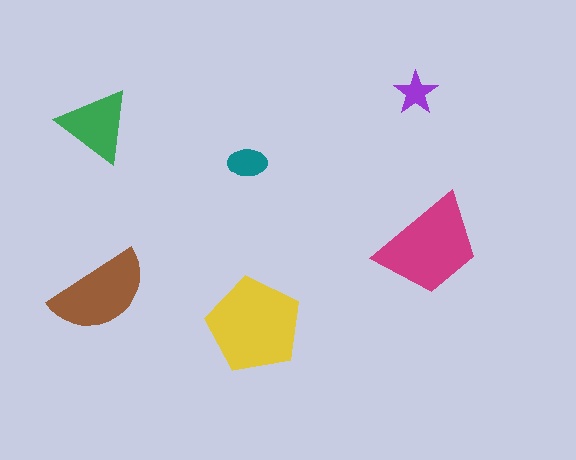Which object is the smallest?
The purple star.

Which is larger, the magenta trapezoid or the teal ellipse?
The magenta trapezoid.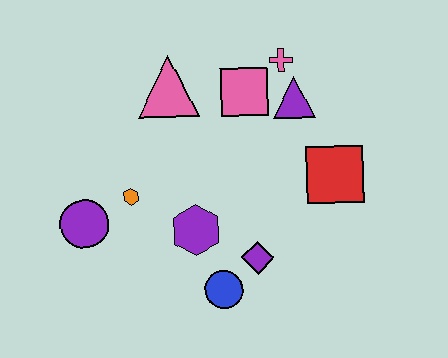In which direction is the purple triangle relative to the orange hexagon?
The purple triangle is to the right of the orange hexagon.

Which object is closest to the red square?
The purple triangle is closest to the red square.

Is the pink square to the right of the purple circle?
Yes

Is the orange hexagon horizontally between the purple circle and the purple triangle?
Yes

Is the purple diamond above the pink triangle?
No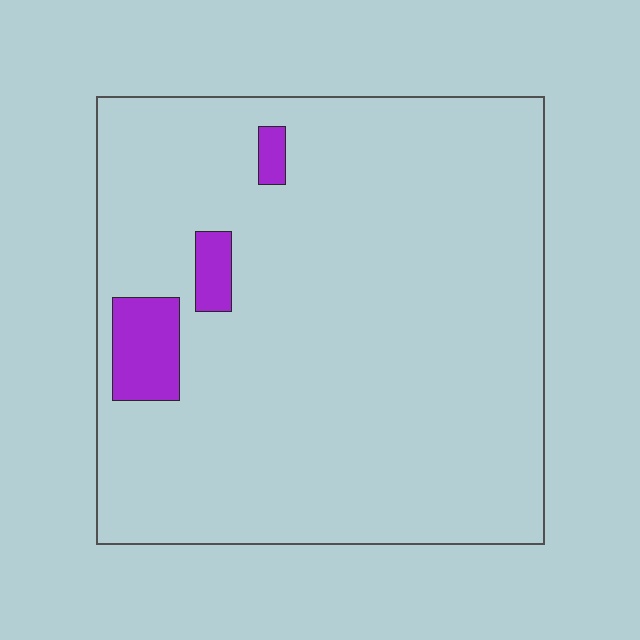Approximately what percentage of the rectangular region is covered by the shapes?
Approximately 5%.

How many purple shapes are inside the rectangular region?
3.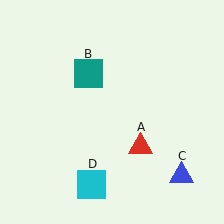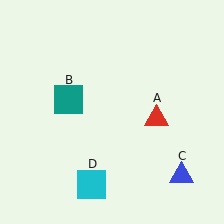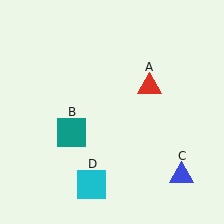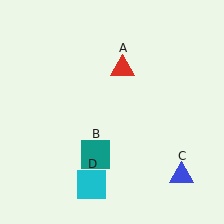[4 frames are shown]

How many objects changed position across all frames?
2 objects changed position: red triangle (object A), teal square (object B).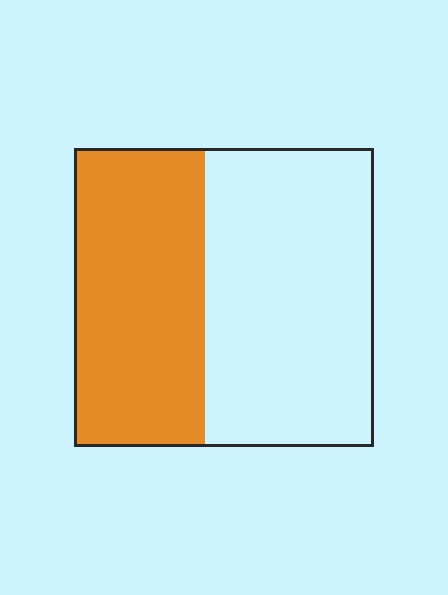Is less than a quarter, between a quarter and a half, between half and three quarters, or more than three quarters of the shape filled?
Between a quarter and a half.